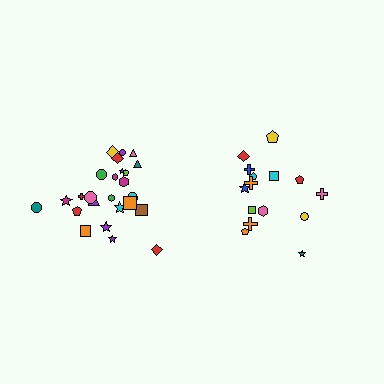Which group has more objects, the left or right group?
The left group.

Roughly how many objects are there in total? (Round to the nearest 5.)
Roughly 40 objects in total.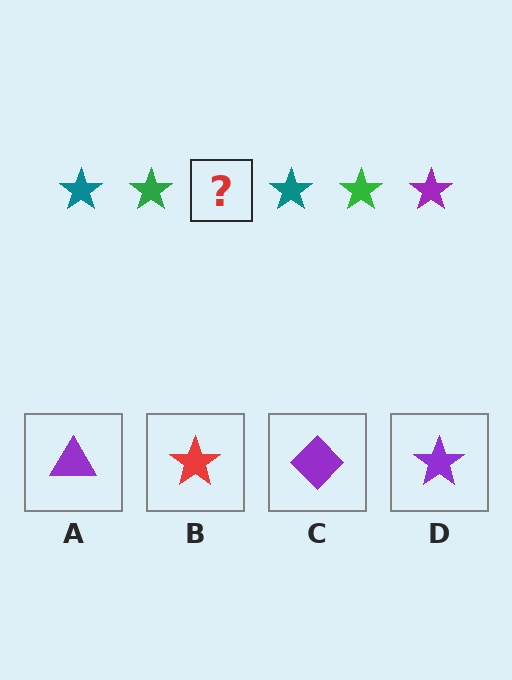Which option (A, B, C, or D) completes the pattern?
D.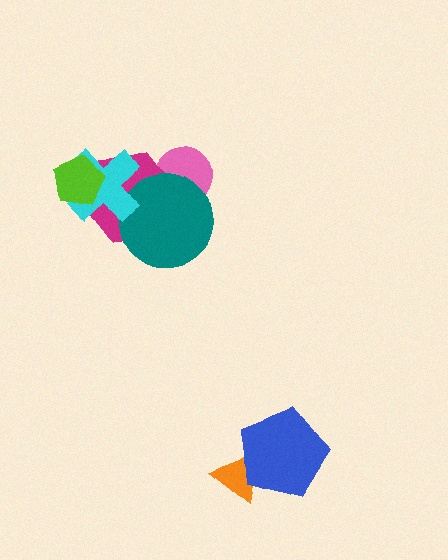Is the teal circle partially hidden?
Yes, it is partially covered by another shape.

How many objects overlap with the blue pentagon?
1 object overlaps with the blue pentagon.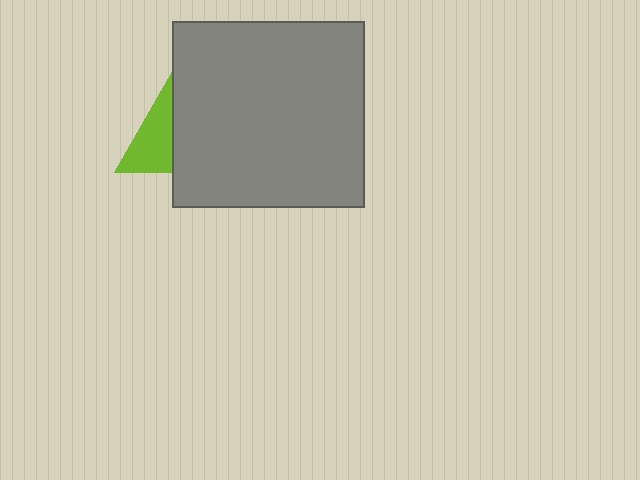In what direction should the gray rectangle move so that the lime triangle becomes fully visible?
The gray rectangle should move right. That is the shortest direction to clear the overlap and leave the lime triangle fully visible.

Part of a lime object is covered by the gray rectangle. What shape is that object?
It is a triangle.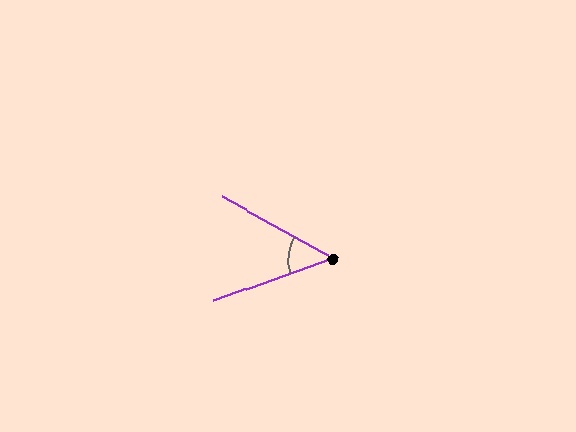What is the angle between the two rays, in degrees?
Approximately 49 degrees.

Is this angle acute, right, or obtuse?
It is acute.